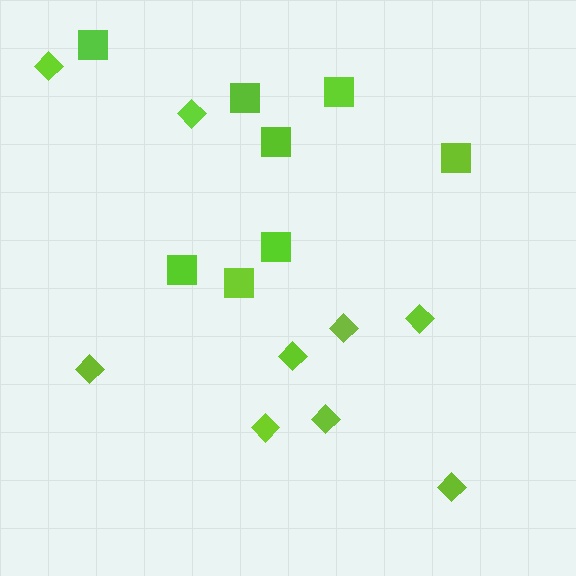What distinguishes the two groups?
There are 2 groups: one group of diamonds (9) and one group of squares (8).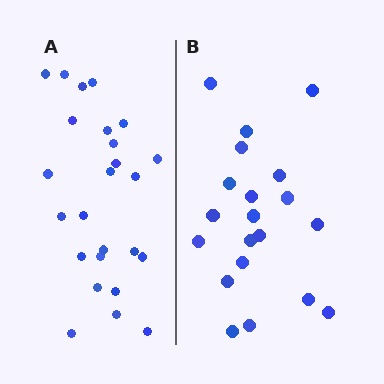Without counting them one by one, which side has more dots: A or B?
Region A (the left region) has more dots.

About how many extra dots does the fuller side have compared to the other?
Region A has about 5 more dots than region B.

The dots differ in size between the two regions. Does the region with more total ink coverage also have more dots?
No. Region B has more total ink coverage because its dots are larger, but region A actually contains more individual dots. Total area can be misleading — the number of items is what matters here.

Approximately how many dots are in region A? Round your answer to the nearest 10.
About 20 dots. (The exact count is 25, which rounds to 20.)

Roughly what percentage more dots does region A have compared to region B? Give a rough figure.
About 25% more.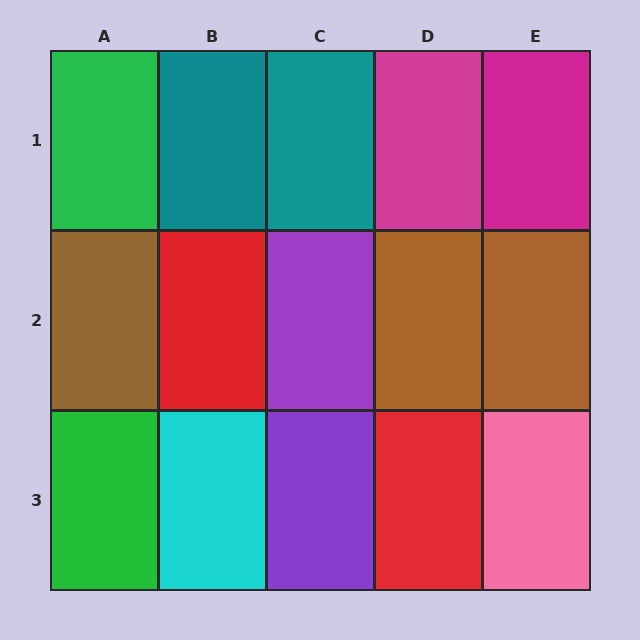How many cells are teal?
2 cells are teal.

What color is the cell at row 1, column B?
Teal.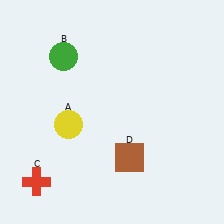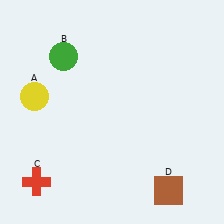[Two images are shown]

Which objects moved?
The objects that moved are: the yellow circle (A), the brown square (D).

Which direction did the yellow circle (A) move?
The yellow circle (A) moved left.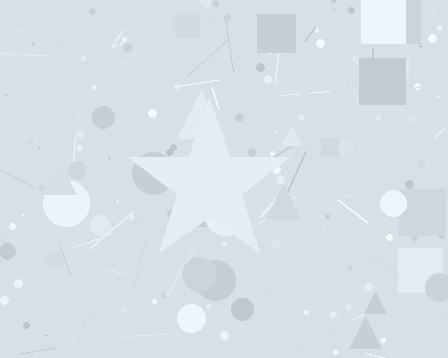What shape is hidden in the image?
A star is hidden in the image.